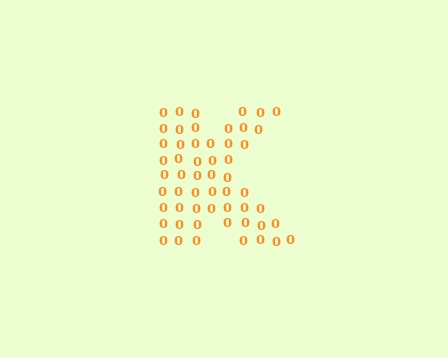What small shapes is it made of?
It is made of small digit 0's.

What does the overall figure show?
The overall figure shows the letter K.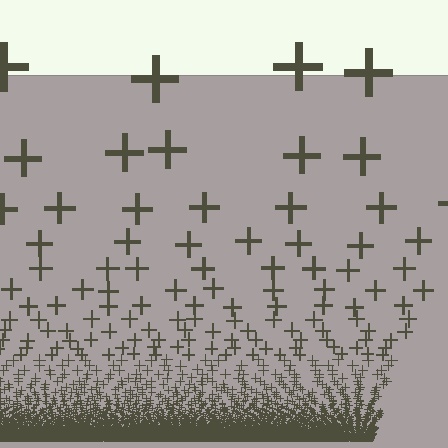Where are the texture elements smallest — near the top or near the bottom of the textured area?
Near the bottom.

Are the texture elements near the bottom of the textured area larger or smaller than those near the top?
Smaller. The gradient is inverted — elements near the bottom are smaller and denser.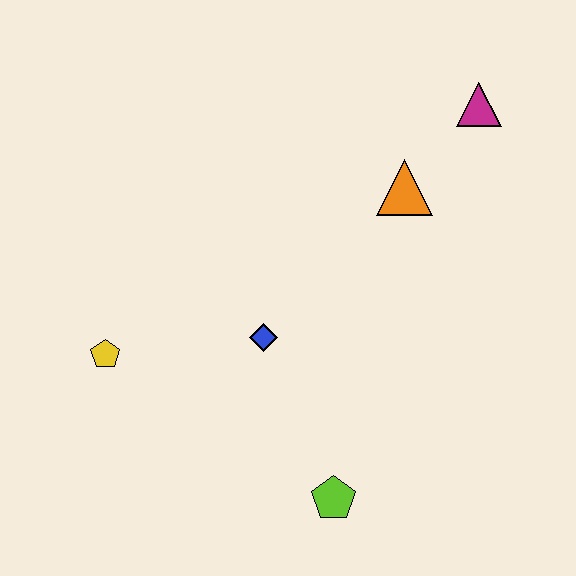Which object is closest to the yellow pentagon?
The blue diamond is closest to the yellow pentagon.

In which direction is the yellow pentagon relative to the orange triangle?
The yellow pentagon is to the left of the orange triangle.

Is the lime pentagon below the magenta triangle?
Yes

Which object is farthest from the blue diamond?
The magenta triangle is farthest from the blue diamond.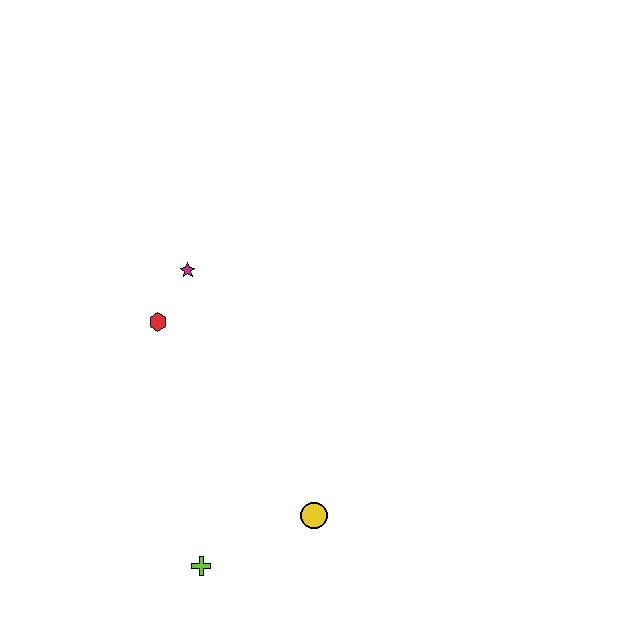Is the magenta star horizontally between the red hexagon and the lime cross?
Yes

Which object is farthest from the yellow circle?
The magenta star is farthest from the yellow circle.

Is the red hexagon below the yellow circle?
No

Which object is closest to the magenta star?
The red hexagon is closest to the magenta star.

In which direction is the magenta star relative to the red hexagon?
The magenta star is above the red hexagon.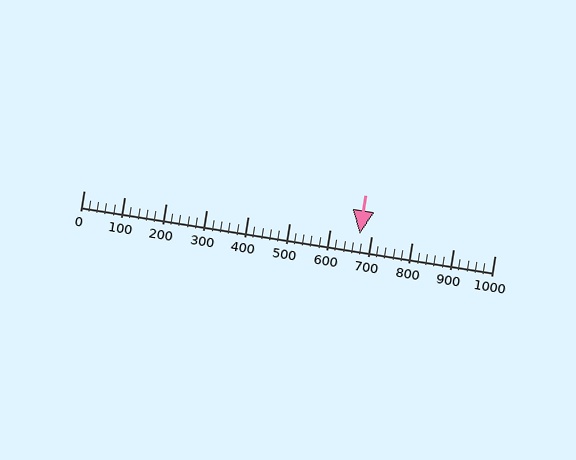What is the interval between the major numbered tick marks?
The major tick marks are spaced 100 units apart.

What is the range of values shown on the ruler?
The ruler shows values from 0 to 1000.